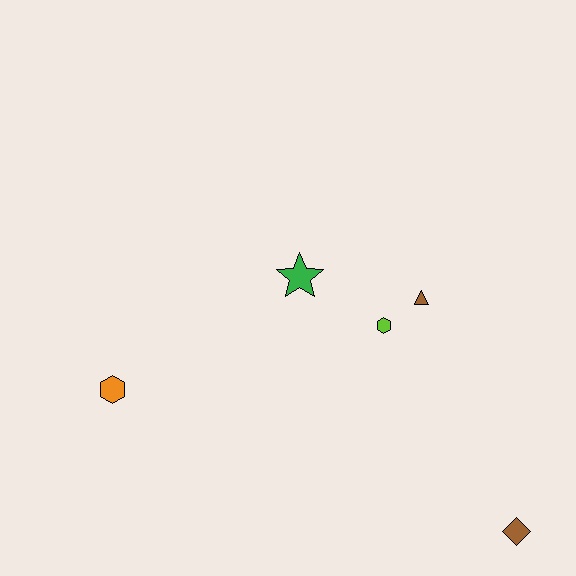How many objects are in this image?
There are 5 objects.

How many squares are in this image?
There are no squares.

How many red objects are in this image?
There are no red objects.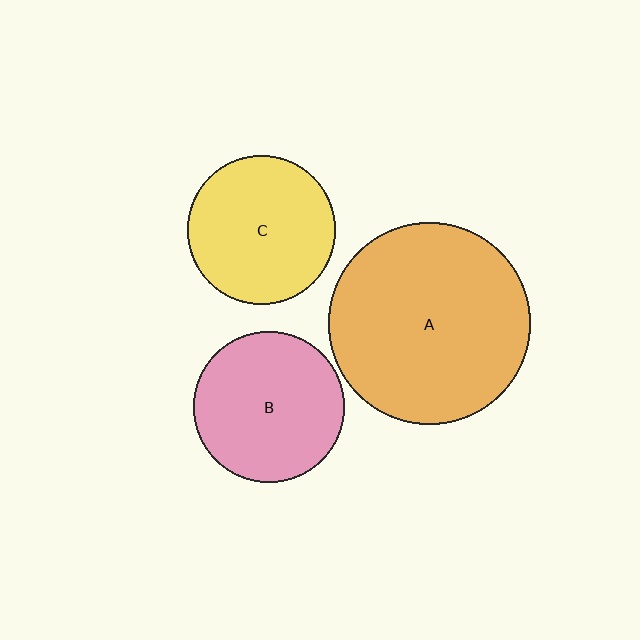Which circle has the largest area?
Circle A (orange).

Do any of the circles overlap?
No, none of the circles overlap.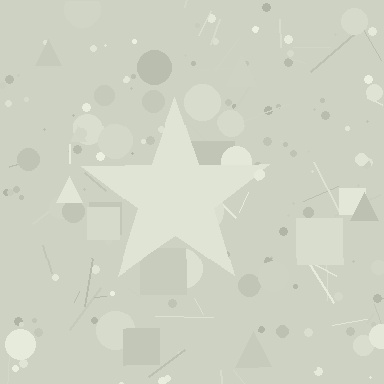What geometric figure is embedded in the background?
A star is embedded in the background.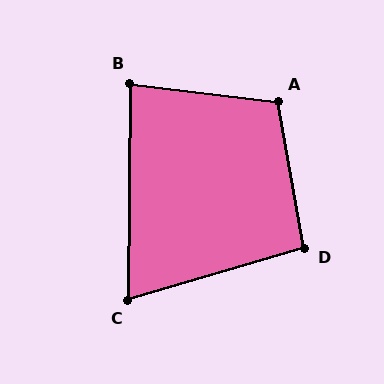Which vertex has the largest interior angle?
A, at approximately 107 degrees.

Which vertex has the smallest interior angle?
C, at approximately 73 degrees.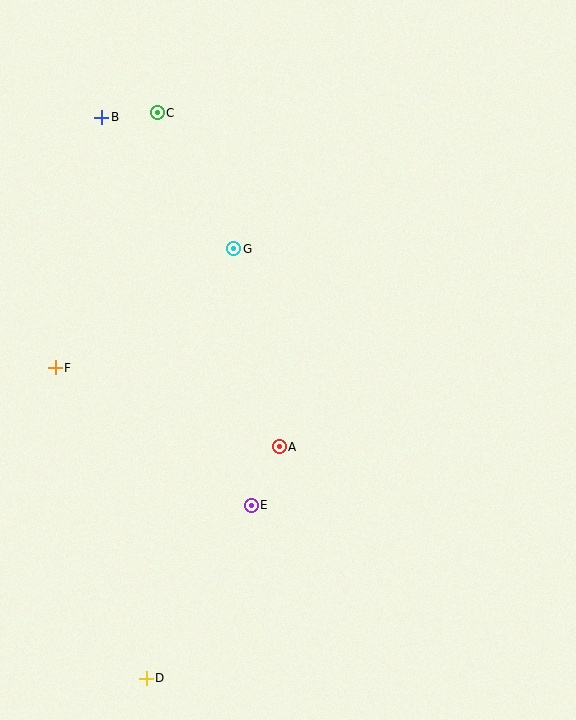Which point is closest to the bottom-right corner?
Point E is closest to the bottom-right corner.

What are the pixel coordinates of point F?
Point F is at (55, 368).